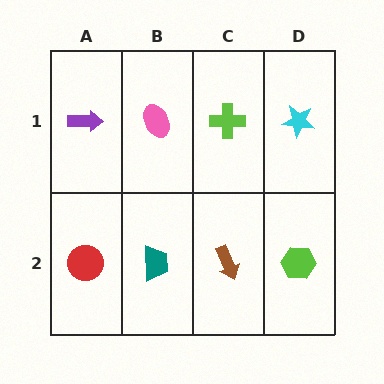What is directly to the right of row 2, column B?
A brown arrow.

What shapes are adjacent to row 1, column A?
A red circle (row 2, column A), a pink ellipse (row 1, column B).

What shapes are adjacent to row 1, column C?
A brown arrow (row 2, column C), a pink ellipse (row 1, column B), a cyan star (row 1, column D).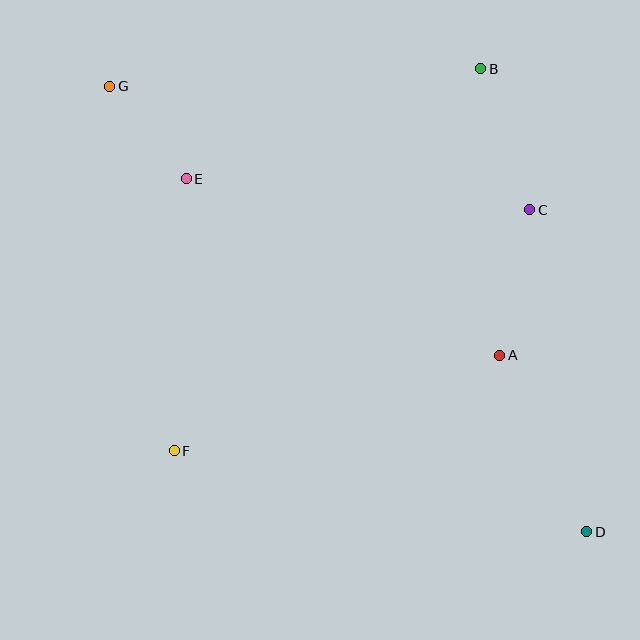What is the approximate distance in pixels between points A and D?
The distance between A and D is approximately 197 pixels.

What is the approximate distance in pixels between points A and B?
The distance between A and B is approximately 287 pixels.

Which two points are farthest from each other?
Points D and G are farthest from each other.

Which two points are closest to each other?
Points E and G are closest to each other.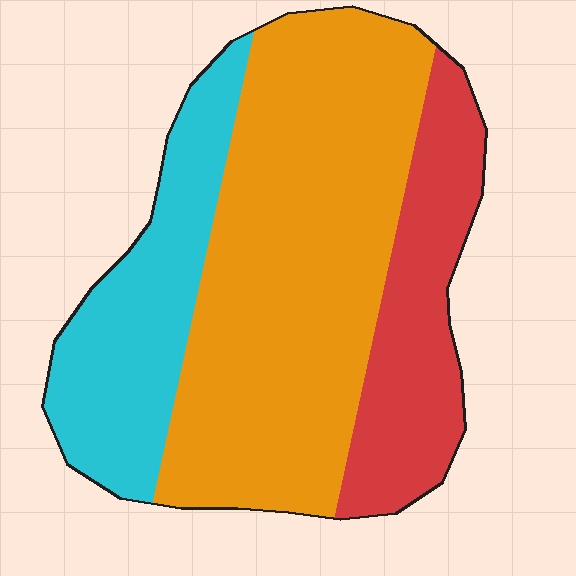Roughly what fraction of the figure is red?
Red covers 22% of the figure.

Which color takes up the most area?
Orange, at roughly 55%.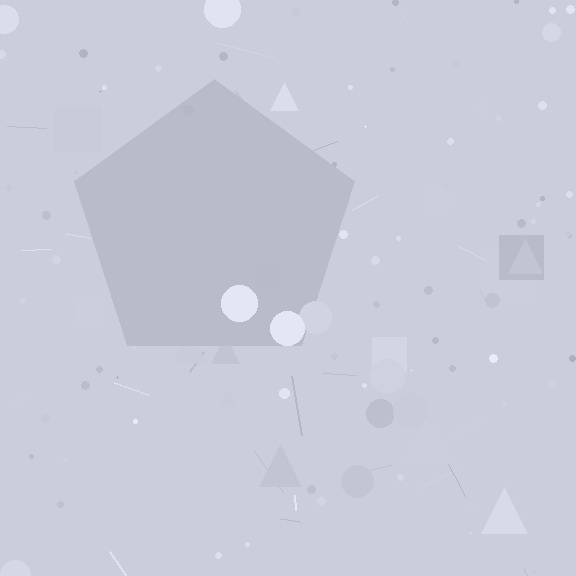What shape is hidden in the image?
A pentagon is hidden in the image.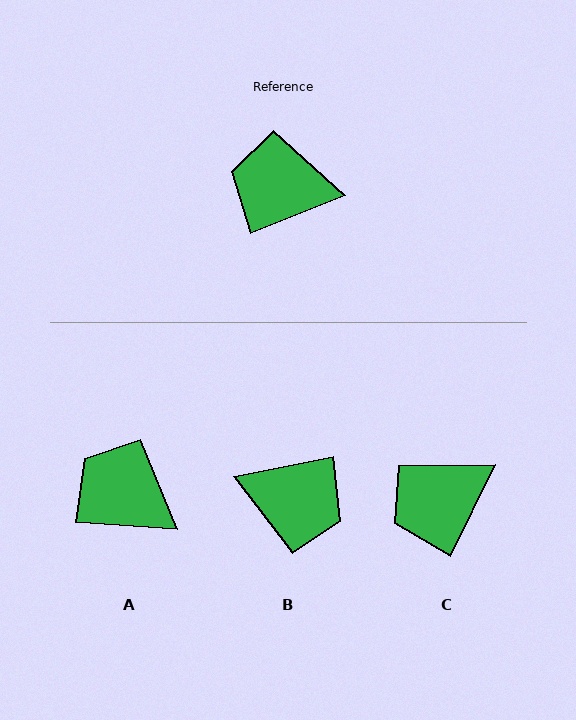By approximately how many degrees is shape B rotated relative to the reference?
Approximately 170 degrees counter-clockwise.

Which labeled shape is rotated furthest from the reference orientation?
B, about 170 degrees away.